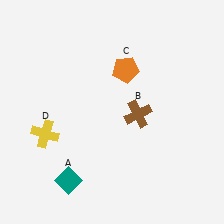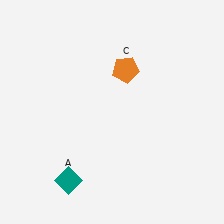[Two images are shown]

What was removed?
The brown cross (B), the yellow cross (D) were removed in Image 2.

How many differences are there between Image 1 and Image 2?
There are 2 differences between the two images.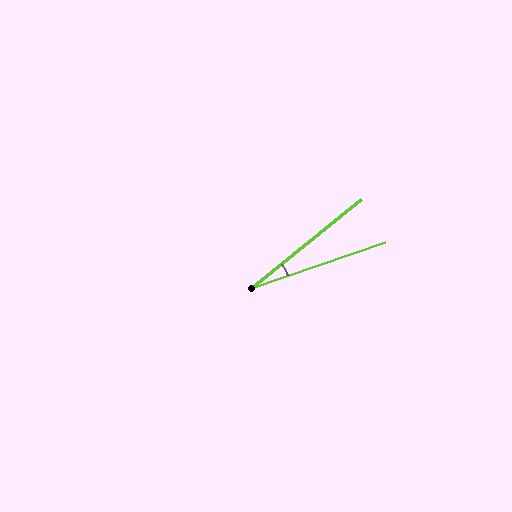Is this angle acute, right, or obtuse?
It is acute.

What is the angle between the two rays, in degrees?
Approximately 20 degrees.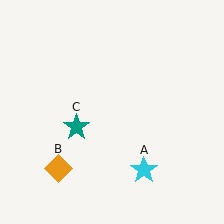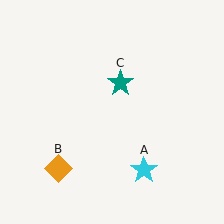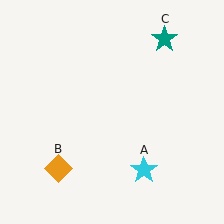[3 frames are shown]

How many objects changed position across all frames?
1 object changed position: teal star (object C).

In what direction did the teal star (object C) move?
The teal star (object C) moved up and to the right.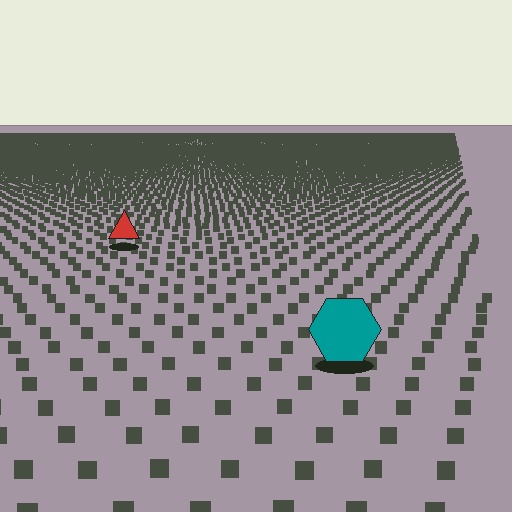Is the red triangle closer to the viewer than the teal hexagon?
No. The teal hexagon is closer — you can tell from the texture gradient: the ground texture is coarser near it.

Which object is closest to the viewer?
The teal hexagon is closest. The texture marks near it are larger and more spread out.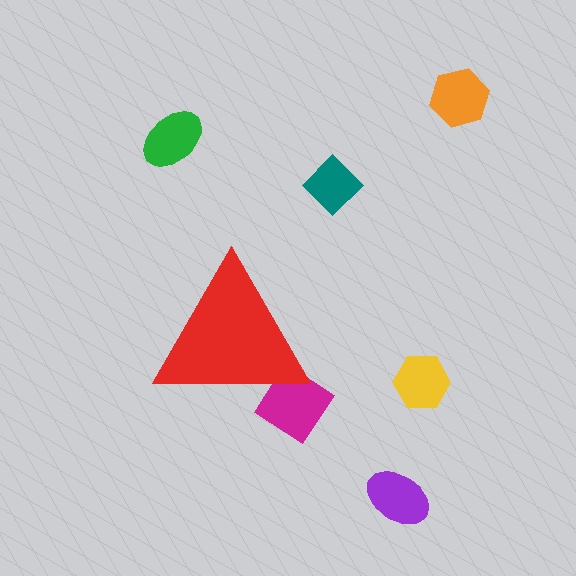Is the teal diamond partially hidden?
No, the teal diamond is fully visible.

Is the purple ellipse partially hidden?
No, the purple ellipse is fully visible.